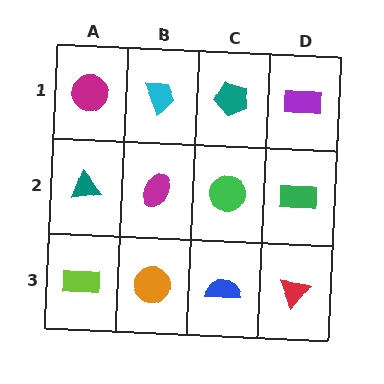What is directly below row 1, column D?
A green rectangle.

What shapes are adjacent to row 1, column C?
A green circle (row 2, column C), a cyan trapezoid (row 1, column B), a purple rectangle (row 1, column D).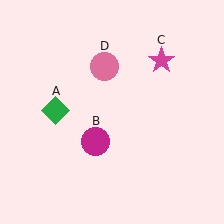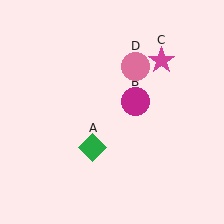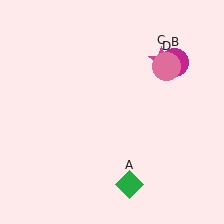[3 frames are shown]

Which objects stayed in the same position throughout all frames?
Magenta star (object C) remained stationary.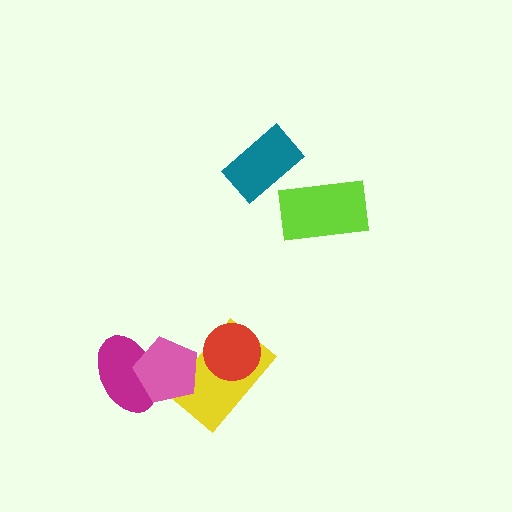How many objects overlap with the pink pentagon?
2 objects overlap with the pink pentagon.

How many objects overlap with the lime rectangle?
0 objects overlap with the lime rectangle.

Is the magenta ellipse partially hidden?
Yes, it is partially covered by another shape.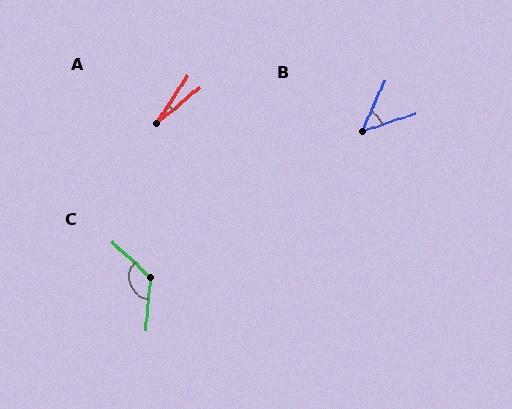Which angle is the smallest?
A, at approximately 17 degrees.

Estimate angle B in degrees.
Approximately 48 degrees.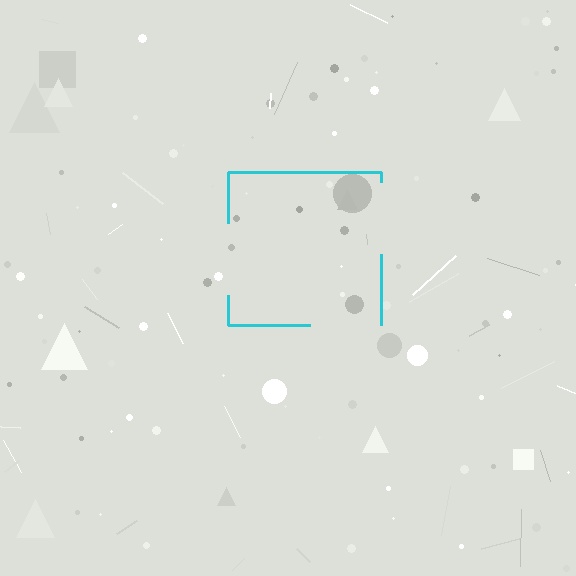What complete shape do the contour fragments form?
The contour fragments form a square.